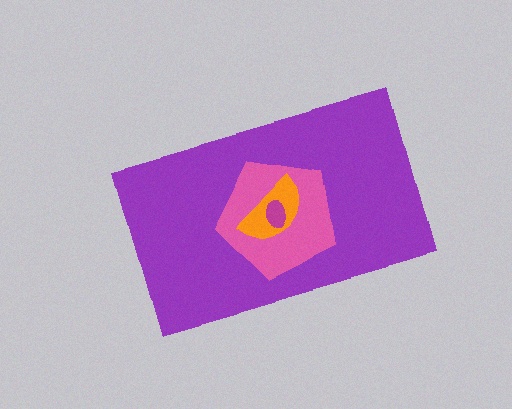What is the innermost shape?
The magenta ellipse.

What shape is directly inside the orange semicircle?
The magenta ellipse.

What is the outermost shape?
The purple rectangle.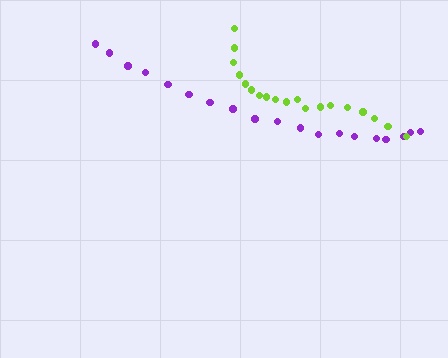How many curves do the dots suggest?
There are 2 distinct paths.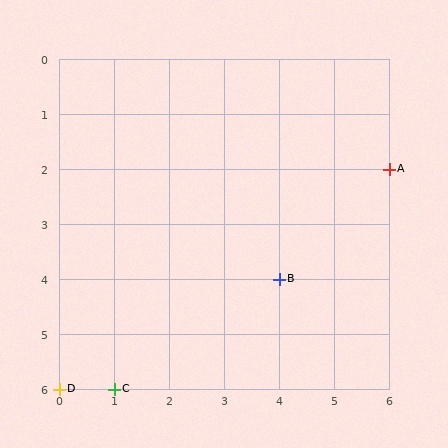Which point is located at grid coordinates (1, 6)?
Point C is at (1, 6).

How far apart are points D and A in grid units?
Points D and A are 6 columns and 4 rows apart (about 7.2 grid units diagonally).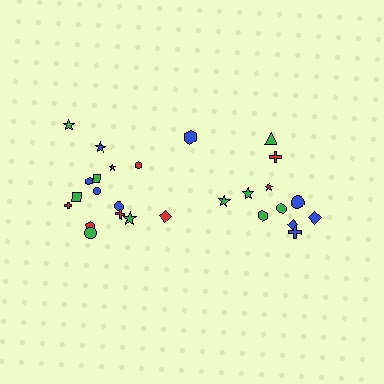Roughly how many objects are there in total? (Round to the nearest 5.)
Roughly 25 objects in total.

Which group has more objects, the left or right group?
The left group.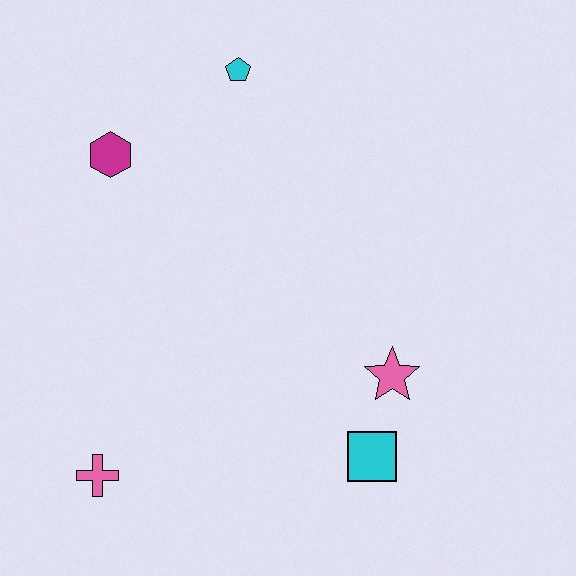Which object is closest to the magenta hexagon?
The cyan pentagon is closest to the magenta hexagon.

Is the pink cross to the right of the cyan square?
No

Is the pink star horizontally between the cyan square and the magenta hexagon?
No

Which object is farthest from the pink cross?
The cyan pentagon is farthest from the pink cross.